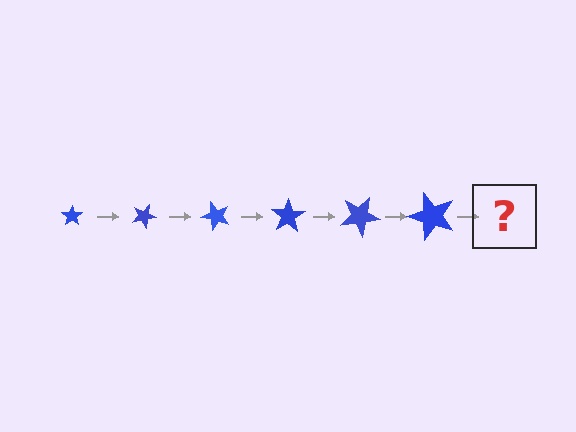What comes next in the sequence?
The next element should be a star, larger than the previous one and rotated 150 degrees from the start.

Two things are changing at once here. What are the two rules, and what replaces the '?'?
The two rules are that the star grows larger each step and it rotates 25 degrees each step. The '?' should be a star, larger than the previous one and rotated 150 degrees from the start.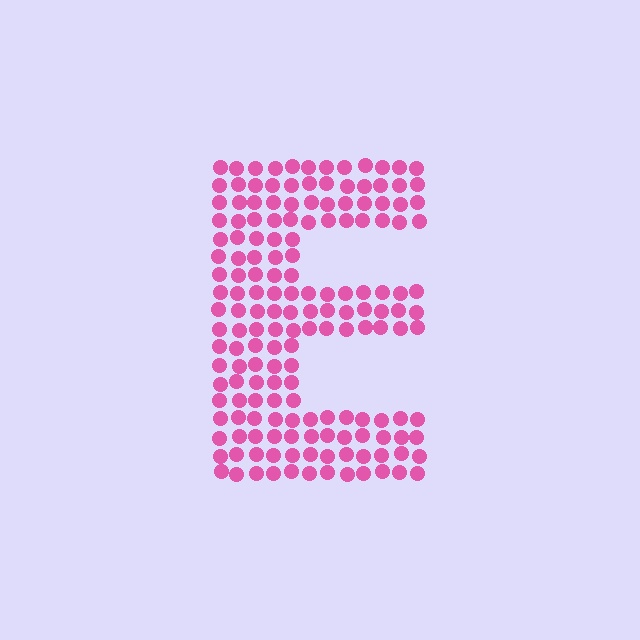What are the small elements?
The small elements are circles.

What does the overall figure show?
The overall figure shows the letter E.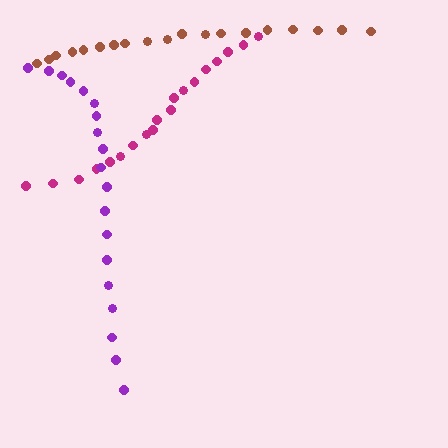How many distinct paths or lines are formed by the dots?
There are 3 distinct paths.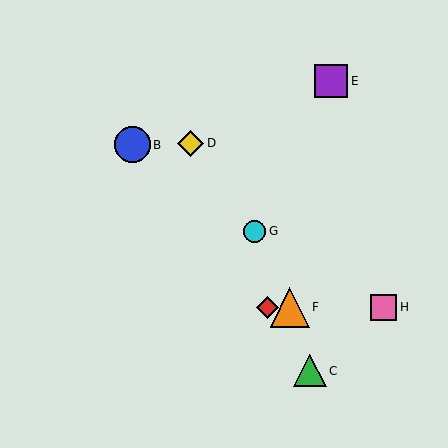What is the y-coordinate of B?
Object B is at y≈145.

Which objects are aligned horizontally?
Objects A, F, H are aligned horizontally.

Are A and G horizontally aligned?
No, A is at y≈307 and G is at y≈231.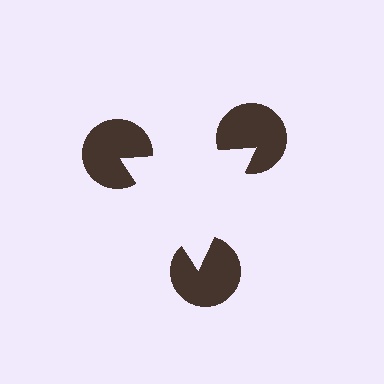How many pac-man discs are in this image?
There are 3 — one at each vertex of the illusory triangle.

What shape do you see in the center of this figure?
An illusory triangle — its edges are inferred from the aligned wedge cuts in the pac-man discs, not physically drawn.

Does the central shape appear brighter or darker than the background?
It typically appears slightly brighter than the background, even though no actual brightness change is drawn.